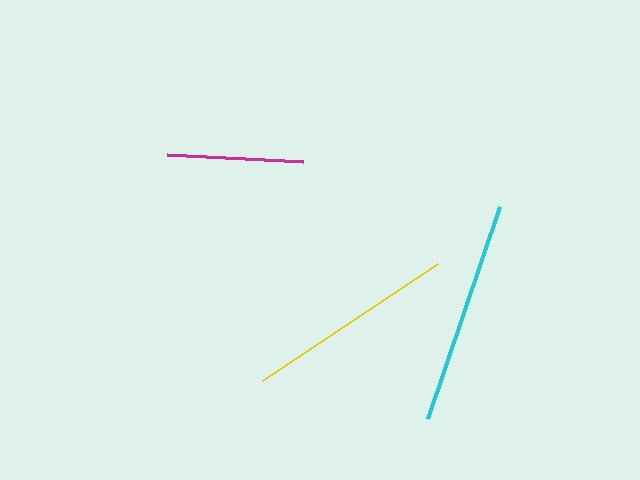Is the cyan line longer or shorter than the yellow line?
The cyan line is longer than the yellow line.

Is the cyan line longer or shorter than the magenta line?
The cyan line is longer than the magenta line.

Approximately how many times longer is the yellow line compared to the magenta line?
The yellow line is approximately 1.6 times the length of the magenta line.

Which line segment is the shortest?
The magenta line is the shortest at approximately 136 pixels.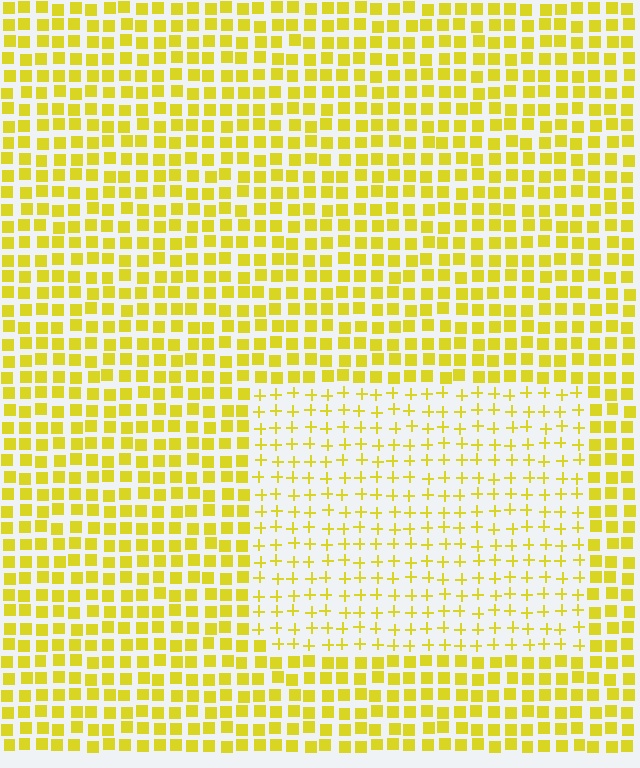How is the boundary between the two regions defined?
The boundary is defined by a change in element shape: plus signs inside vs. squares outside. All elements share the same color and spacing.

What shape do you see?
I see a rectangle.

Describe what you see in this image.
The image is filled with small yellow elements arranged in a uniform grid. A rectangle-shaped region contains plus signs, while the surrounding area contains squares. The boundary is defined purely by the change in element shape.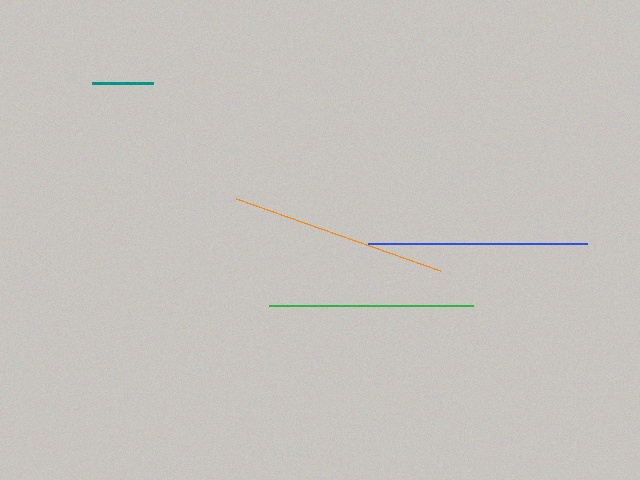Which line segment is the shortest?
The teal line is the shortest at approximately 60 pixels.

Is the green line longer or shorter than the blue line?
The blue line is longer than the green line.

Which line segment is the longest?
The blue line is the longest at approximately 219 pixels.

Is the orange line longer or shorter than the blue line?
The blue line is longer than the orange line.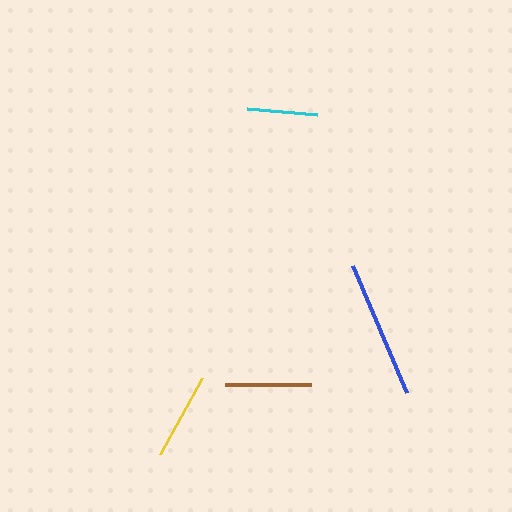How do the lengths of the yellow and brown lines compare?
The yellow and brown lines are approximately the same length.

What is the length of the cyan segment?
The cyan segment is approximately 69 pixels long.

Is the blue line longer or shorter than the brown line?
The blue line is longer than the brown line.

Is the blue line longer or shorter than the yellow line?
The blue line is longer than the yellow line.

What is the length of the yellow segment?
The yellow segment is approximately 86 pixels long.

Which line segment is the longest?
The blue line is the longest at approximately 139 pixels.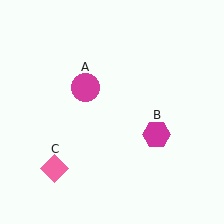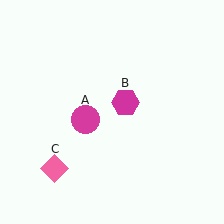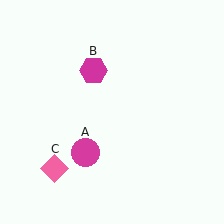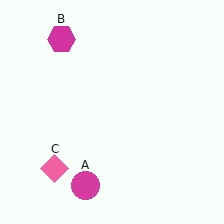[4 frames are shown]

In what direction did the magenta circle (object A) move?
The magenta circle (object A) moved down.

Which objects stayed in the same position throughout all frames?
Pink diamond (object C) remained stationary.